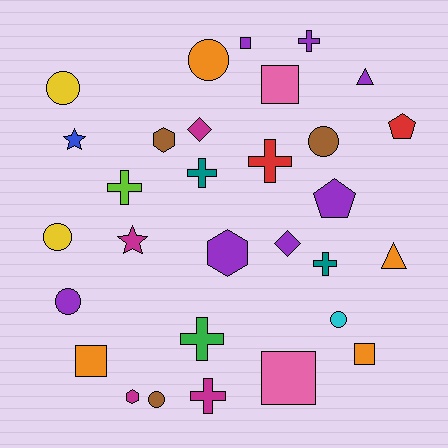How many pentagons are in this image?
There are 2 pentagons.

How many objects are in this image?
There are 30 objects.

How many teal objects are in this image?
There are 2 teal objects.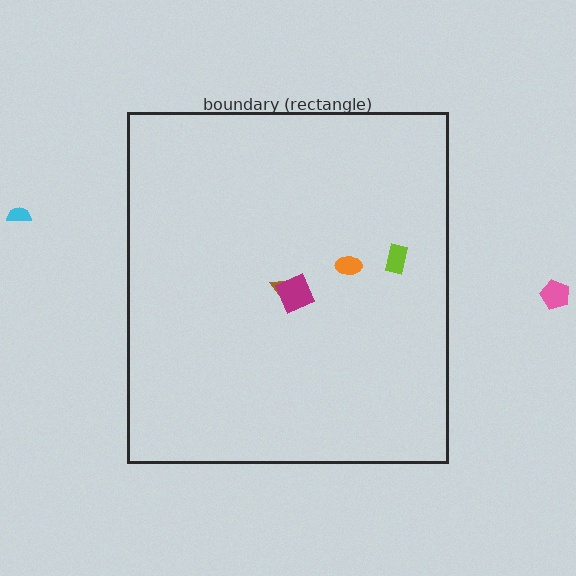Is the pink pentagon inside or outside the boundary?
Outside.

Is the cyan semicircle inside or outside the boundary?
Outside.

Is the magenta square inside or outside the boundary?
Inside.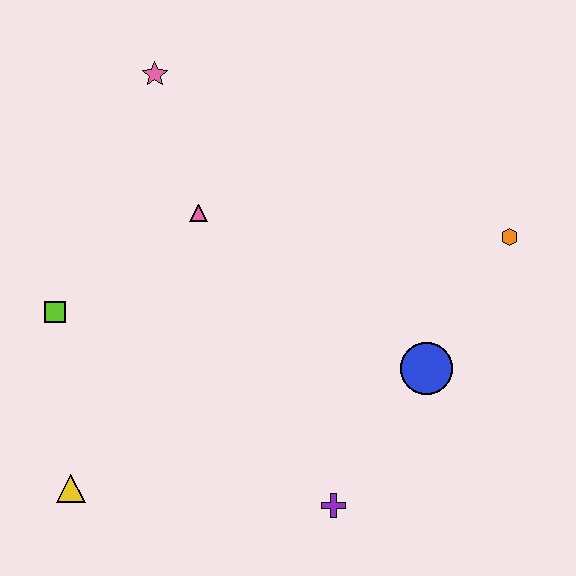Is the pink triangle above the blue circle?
Yes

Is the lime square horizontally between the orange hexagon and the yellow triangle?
No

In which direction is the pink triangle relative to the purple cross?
The pink triangle is above the purple cross.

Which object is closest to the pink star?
The pink triangle is closest to the pink star.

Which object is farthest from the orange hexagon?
The yellow triangle is farthest from the orange hexagon.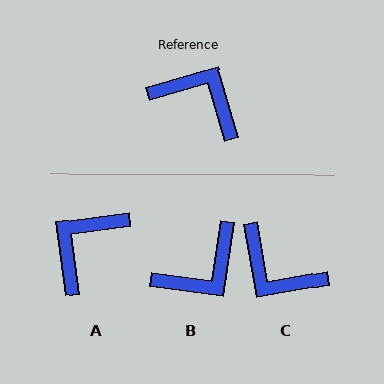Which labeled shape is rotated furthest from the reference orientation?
C, about 174 degrees away.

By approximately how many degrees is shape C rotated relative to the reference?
Approximately 174 degrees counter-clockwise.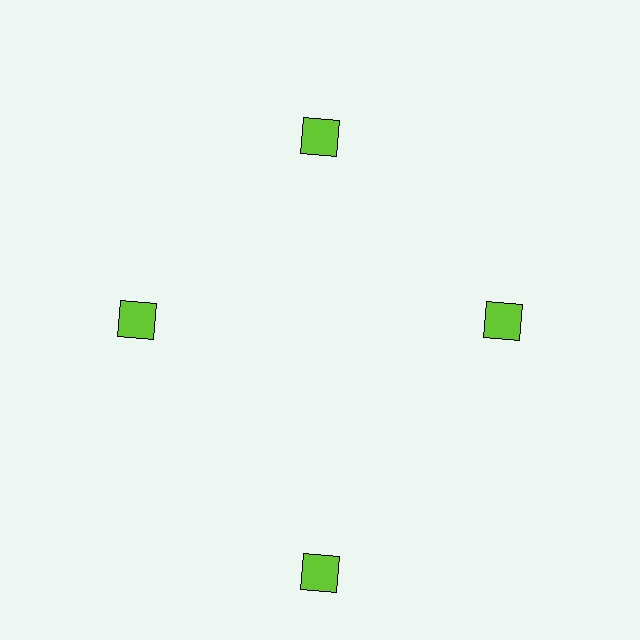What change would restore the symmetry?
The symmetry would be restored by moving it inward, back onto the ring so that all 4 squares sit at equal angles and equal distance from the center.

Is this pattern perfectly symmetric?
No. The 4 lime squares are arranged in a ring, but one element near the 6 o'clock position is pushed outward from the center, breaking the 4-fold rotational symmetry.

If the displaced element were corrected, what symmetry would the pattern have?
It would have 4-fold rotational symmetry — the pattern would map onto itself every 90 degrees.